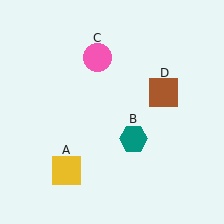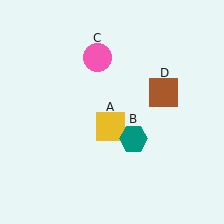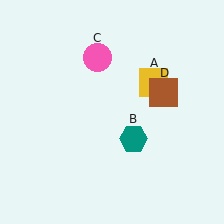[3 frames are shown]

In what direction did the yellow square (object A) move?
The yellow square (object A) moved up and to the right.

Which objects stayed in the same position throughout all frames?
Teal hexagon (object B) and pink circle (object C) and brown square (object D) remained stationary.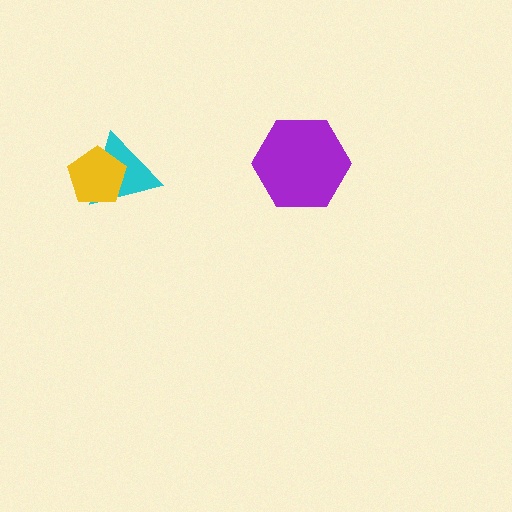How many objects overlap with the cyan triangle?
1 object overlaps with the cyan triangle.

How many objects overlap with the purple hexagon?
0 objects overlap with the purple hexagon.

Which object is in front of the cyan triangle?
The yellow pentagon is in front of the cyan triangle.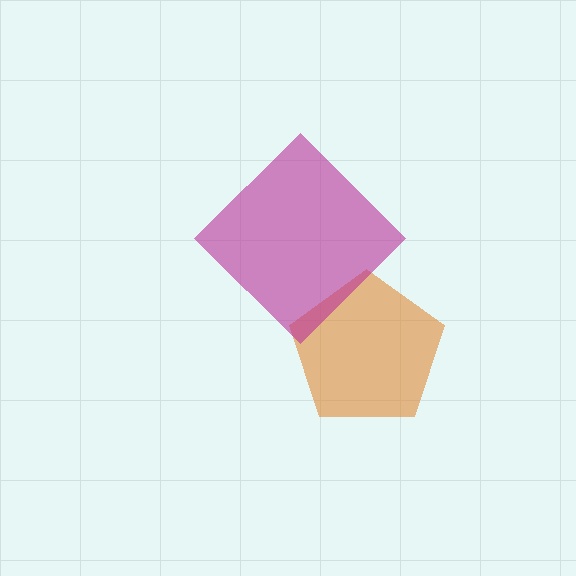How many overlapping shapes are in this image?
There are 2 overlapping shapes in the image.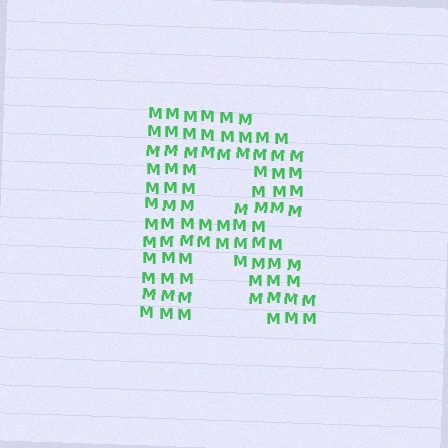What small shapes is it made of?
It is made of small letter M's.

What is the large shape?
The large shape is the letter R.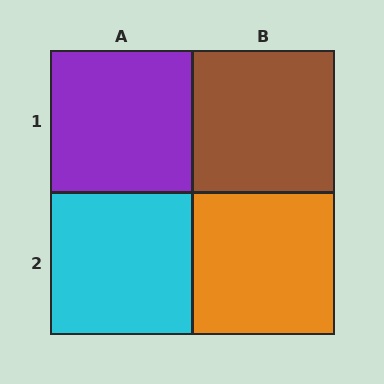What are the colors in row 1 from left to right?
Purple, brown.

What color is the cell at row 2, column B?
Orange.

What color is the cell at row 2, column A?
Cyan.